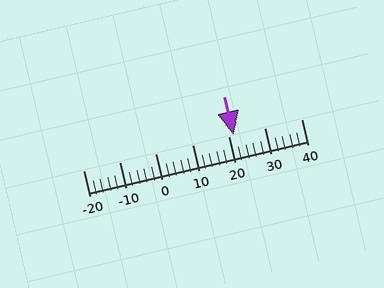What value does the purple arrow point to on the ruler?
The purple arrow points to approximately 21.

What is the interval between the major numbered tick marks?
The major tick marks are spaced 10 units apart.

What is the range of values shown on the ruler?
The ruler shows values from -20 to 40.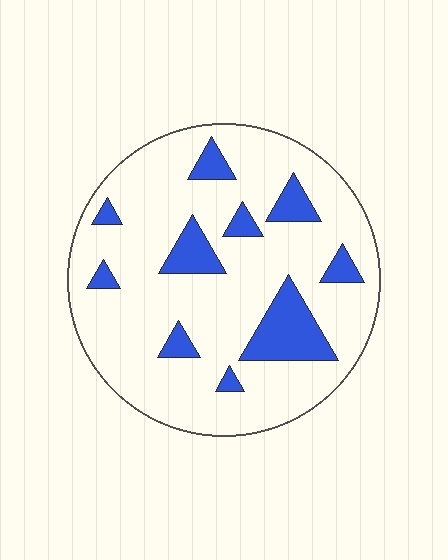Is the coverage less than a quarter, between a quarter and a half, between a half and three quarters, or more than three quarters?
Less than a quarter.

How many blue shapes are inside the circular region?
10.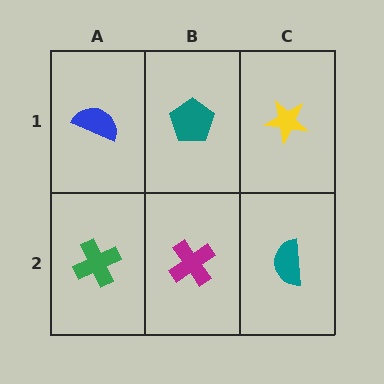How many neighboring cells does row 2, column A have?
2.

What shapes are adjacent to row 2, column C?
A yellow star (row 1, column C), a magenta cross (row 2, column B).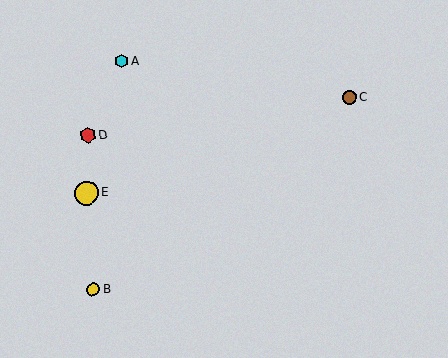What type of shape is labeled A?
Shape A is a cyan hexagon.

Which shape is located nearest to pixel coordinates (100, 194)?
The yellow circle (labeled E) at (86, 193) is nearest to that location.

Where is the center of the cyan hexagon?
The center of the cyan hexagon is at (121, 61).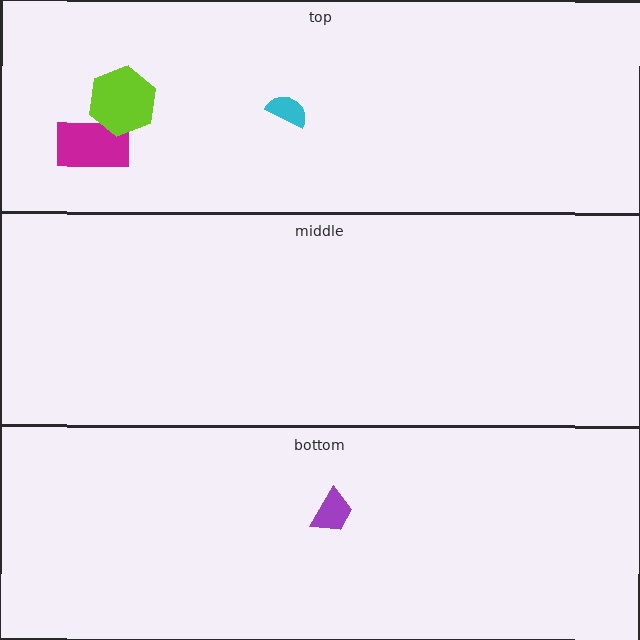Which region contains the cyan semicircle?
The top region.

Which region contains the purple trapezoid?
The bottom region.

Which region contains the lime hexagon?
The top region.